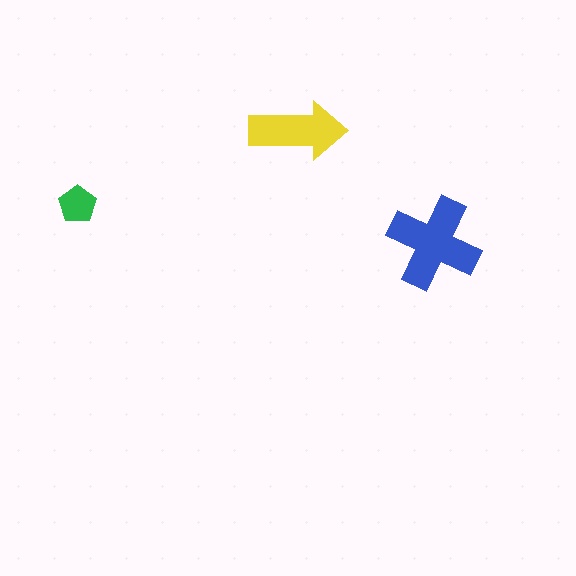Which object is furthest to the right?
The blue cross is rightmost.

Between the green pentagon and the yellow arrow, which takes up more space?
The yellow arrow.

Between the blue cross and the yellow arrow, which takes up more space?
The blue cross.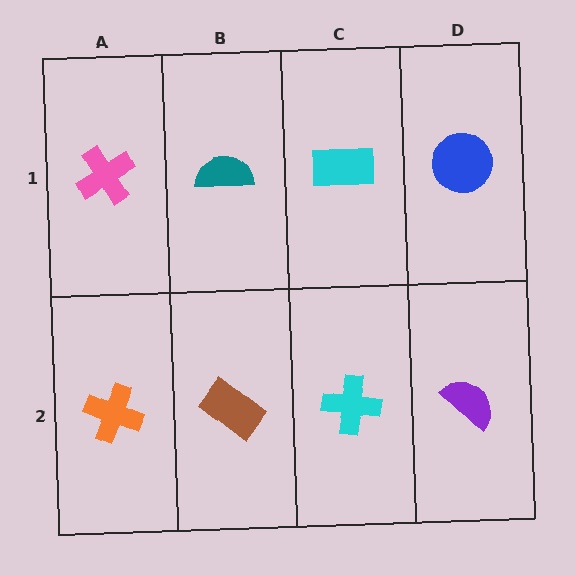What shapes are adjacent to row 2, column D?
A blue circle (row 1, column D), a cyan cross (row 2, column C).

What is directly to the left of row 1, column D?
A cyan rectangle.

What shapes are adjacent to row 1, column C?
A cyan cross (row 2, column C), a teal semicircle (row 1, column B), a blue circle (row 1, column D).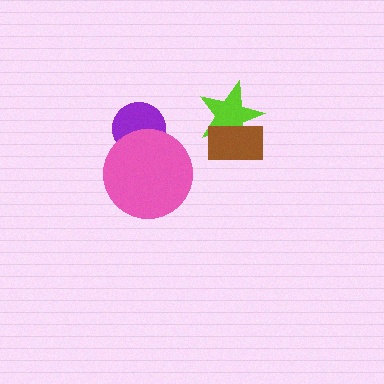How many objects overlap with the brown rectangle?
1 object overlaps with the brown rectangle.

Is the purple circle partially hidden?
Yes, it is partially covered by another shape.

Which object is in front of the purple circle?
The pink circle is in front of the purple circle.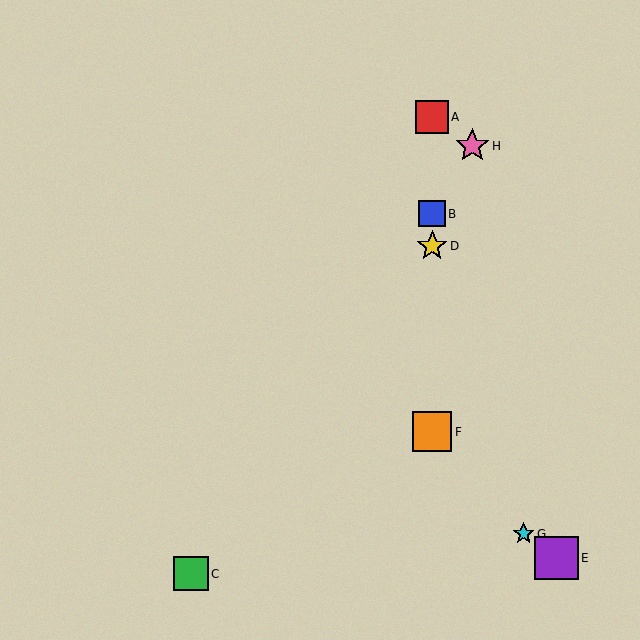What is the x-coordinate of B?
Object B is at x≈432.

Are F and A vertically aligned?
Yes, both are at x≈432.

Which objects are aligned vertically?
Objects A, B, D, F are aligned vertically.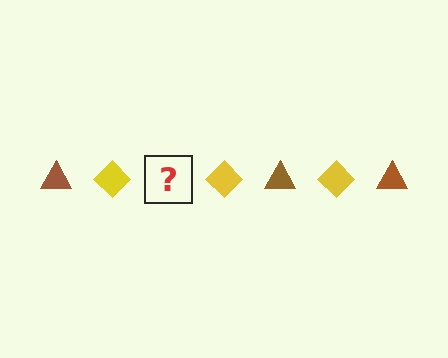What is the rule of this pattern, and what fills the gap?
The rule is that the pattern alternates between brown triangle and yellow diamond. The gap should be filled with a brown triangle.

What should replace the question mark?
The question mark should be replaced with a brown triangle.